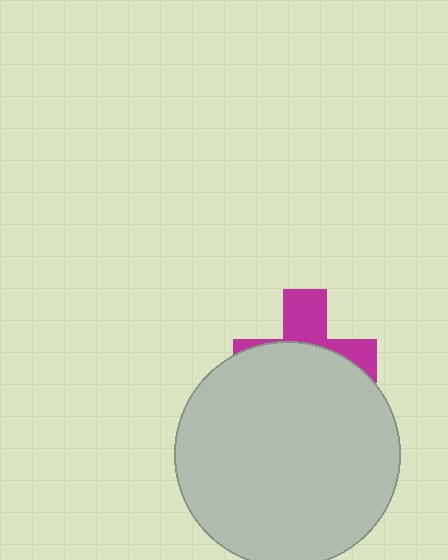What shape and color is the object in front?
The object in front is a light gray circle.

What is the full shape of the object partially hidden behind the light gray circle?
The partially hidden object is a magenta cross.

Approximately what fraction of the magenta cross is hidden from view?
Roughly 64% of the magenta cross is hidden behind the light gray circle.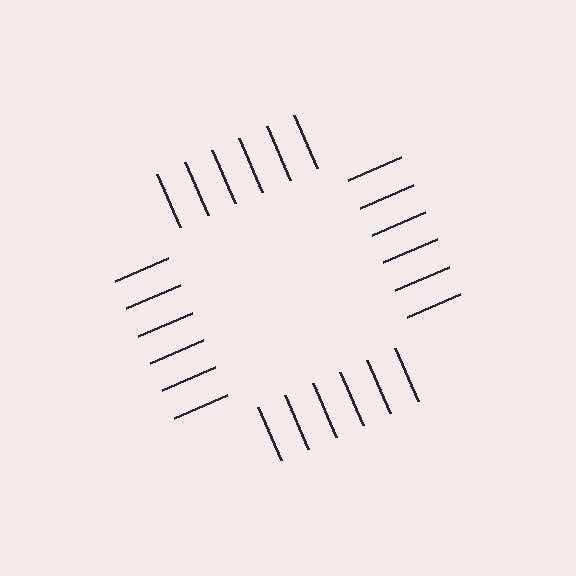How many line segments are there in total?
24 — 6 along each of the 4 edges.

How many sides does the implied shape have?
4 sides — the line-ends trace a square.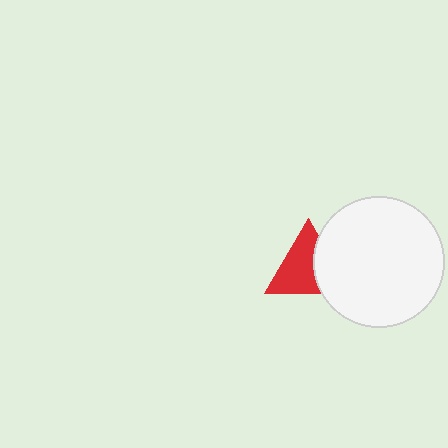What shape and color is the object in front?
The object in front is a white circle.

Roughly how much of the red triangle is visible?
Most of it is visible (roughly 65%).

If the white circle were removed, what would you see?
You would see the complete red triangle.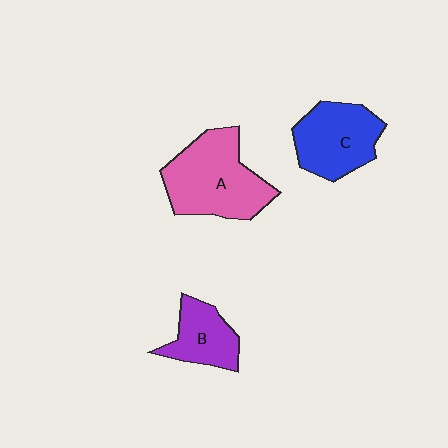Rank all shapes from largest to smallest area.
From largest to smallest: A (pink), C (blue), B (purple).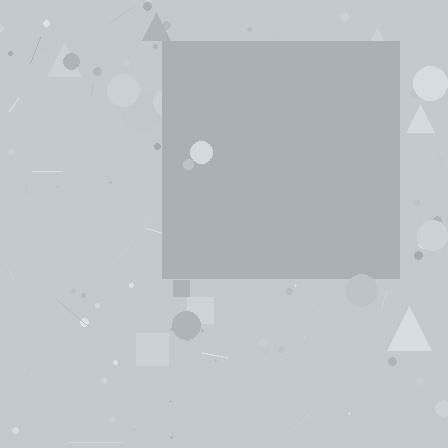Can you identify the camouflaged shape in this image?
The camouflaged shape is a square.